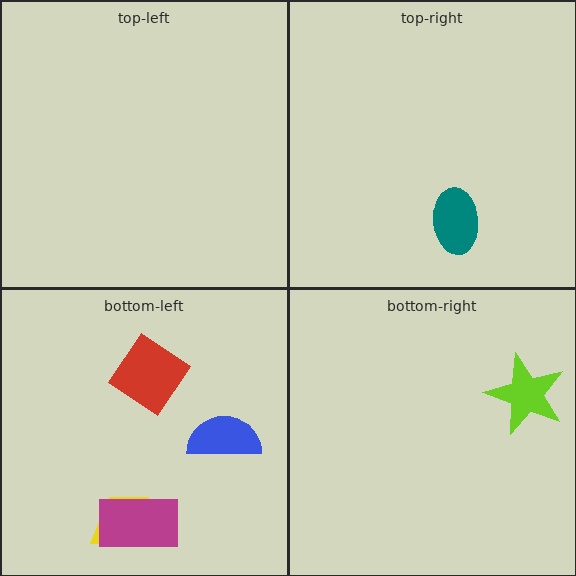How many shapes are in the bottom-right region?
1.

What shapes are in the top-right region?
The teal ellipse.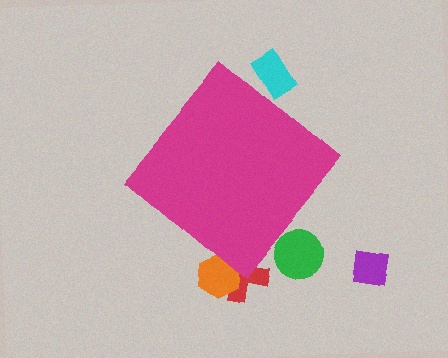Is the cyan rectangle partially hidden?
Yes, the cyan rectangle is partially hidden behind the magenta diamond.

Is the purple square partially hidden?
No, the purple square is fully visible.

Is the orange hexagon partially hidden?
Yes, the orange hexagon is partially hidden behind the magenta diamond.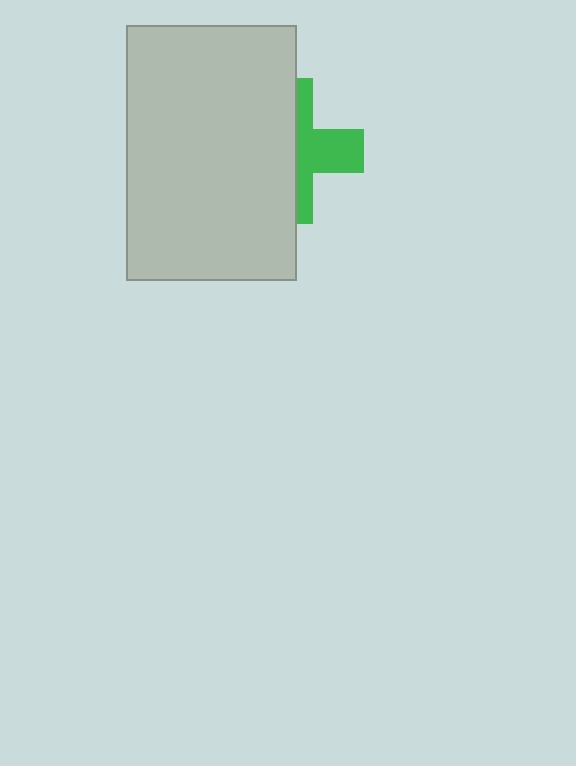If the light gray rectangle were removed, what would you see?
You would see the complete green cross.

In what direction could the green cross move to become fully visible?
The green cross could move right. That would shift it out from behind the light gray rectangle entirely.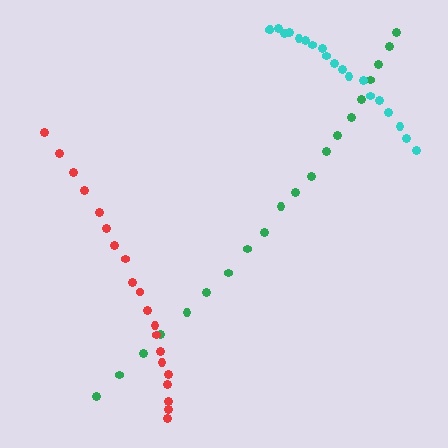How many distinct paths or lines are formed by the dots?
There are 3 distinct paths.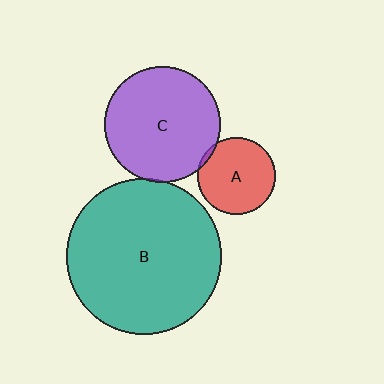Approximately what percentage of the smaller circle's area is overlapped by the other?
Approximately 5%.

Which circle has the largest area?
Circle B (teal).